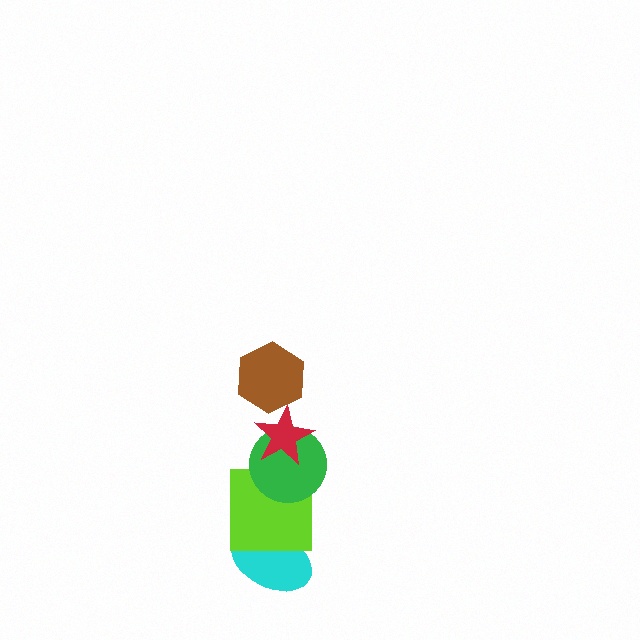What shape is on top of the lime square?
The green circle is on top of the lime square.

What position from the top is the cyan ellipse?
The cyan ellipse is 5th from the top.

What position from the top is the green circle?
The green circle is 3rd from the top.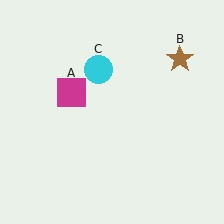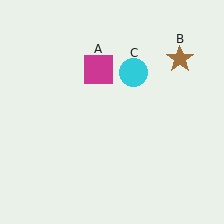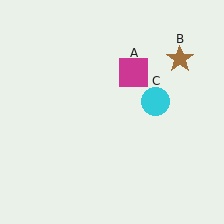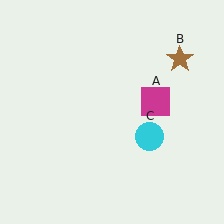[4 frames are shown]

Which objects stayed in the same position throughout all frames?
Brown star (object B) remained stationary.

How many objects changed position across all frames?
2 objects changed position: magenta square (object A), cyan circle (object C).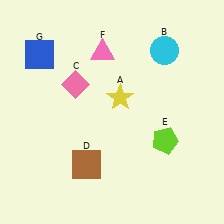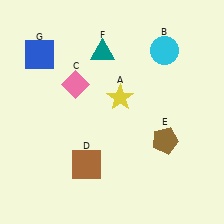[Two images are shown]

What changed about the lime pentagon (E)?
In Image 1, E is lime. In Image 2, it changed to brown.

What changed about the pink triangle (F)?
In Image 1, F is pink. In Image 2, it changed to teal.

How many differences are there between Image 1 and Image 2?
There are 2 differences between the two images.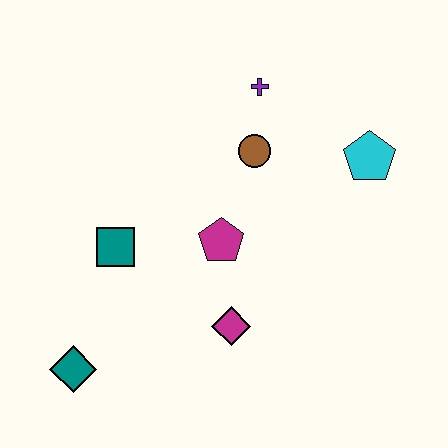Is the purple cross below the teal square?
No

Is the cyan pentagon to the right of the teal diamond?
Yes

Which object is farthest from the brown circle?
The teal diamond is farthest from the brown circle.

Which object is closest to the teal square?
The magenta pentagon is closest to the teal square.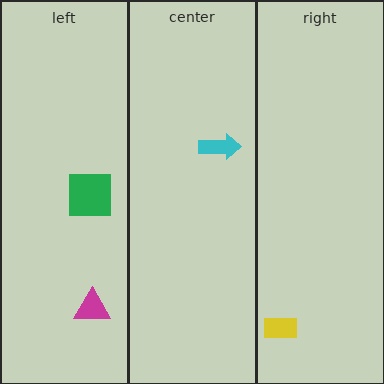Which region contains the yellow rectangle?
The right region.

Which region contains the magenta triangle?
The left region.